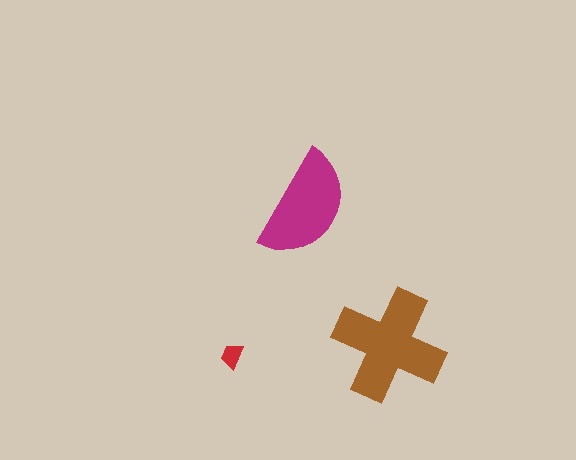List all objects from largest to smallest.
The brown cross, the magenta semicircle, the red trapezoid.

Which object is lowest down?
The red trapezoid is bottommost.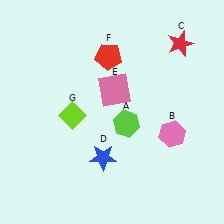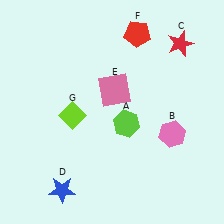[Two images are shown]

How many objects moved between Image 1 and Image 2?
2 objects moved between the two images.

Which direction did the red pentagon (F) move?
The red pentagon (F) moved right.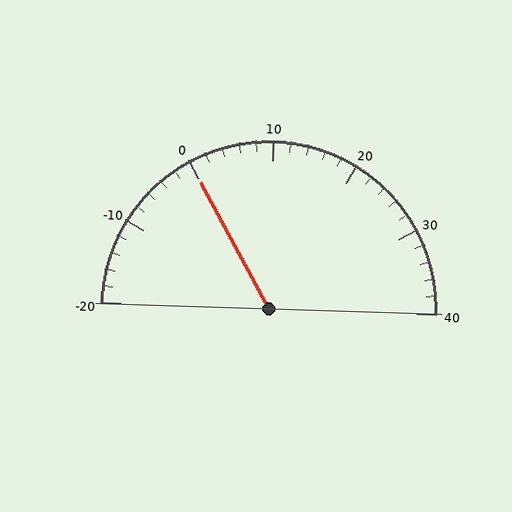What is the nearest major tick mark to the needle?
The nearest major tick mark is 0.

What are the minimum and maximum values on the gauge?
The gauge ranges from -20 to 40.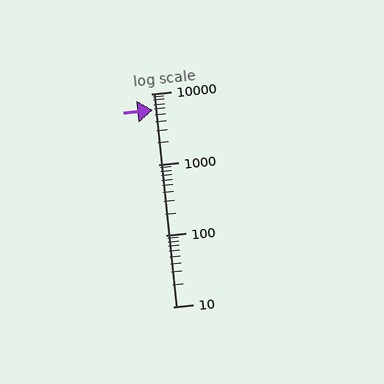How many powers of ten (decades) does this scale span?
The scale spans 3 decades, from 10 to 10000.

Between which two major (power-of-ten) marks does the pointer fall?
The pointer is between 1000 and 10000.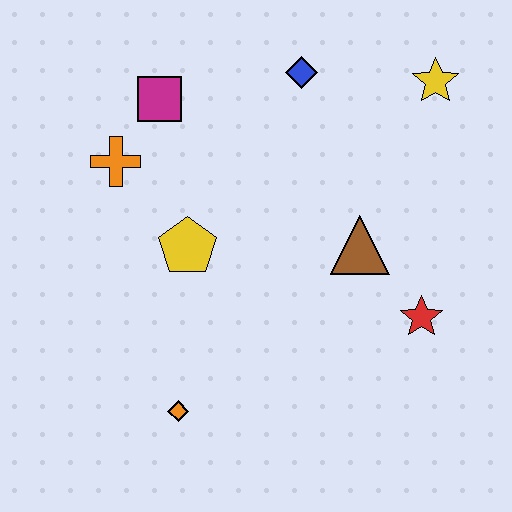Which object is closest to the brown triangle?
The red star is closest to the brown triangle.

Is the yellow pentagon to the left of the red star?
Yes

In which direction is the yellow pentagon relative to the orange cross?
The yellow pentagon is below the orange cross.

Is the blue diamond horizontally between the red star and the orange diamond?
Yes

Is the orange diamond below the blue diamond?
Yes